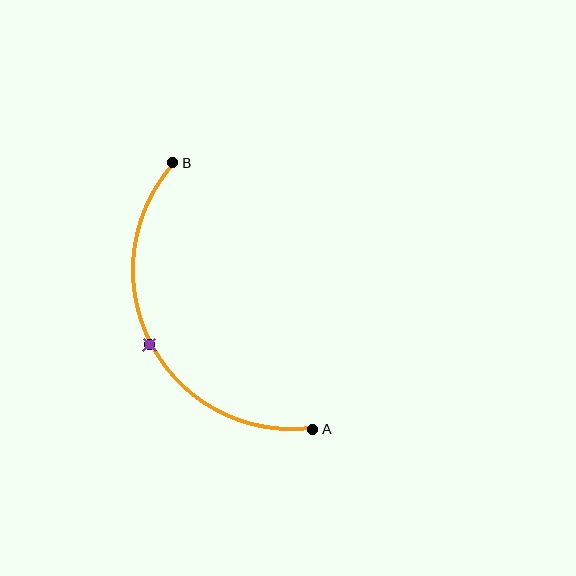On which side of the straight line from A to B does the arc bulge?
The arc bulges to the left of the straight line connecting A and B.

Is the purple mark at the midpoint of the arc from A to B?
Yes. The purple mark lies on the arc at equal arc-length from both A and B — it is the arc midpoint.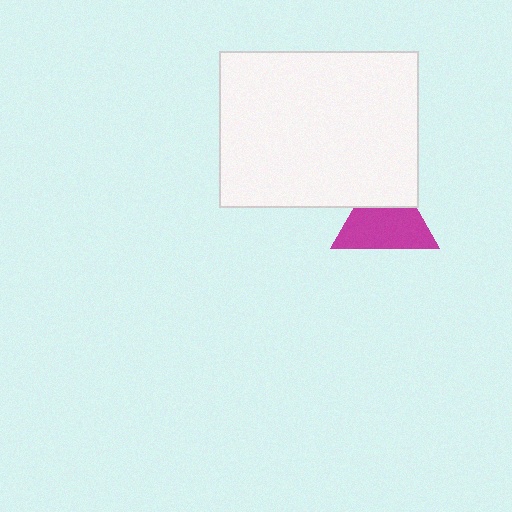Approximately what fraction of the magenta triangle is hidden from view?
Roughly 32% of the magenta triangle is hidden behind the white rectangle.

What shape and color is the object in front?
The object in front is a white rectangle.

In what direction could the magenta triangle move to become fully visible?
The magenta triangle could move down. That would shift it out from behind the white rectangle entirely.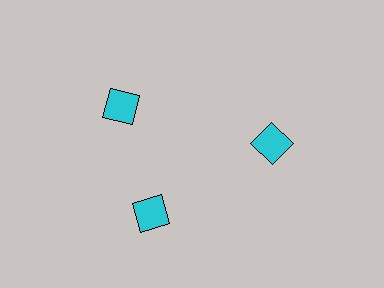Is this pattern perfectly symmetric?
No. The 3 cyan squares are arranged in a ring, but one element near the 11 o'clock position is rotated out of alignment along the ring, breaking the 3-fold rotational symmetry.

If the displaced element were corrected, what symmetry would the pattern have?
It would have 3-fold rotational symmetry — the pattern would map onto itself every 120 degrees.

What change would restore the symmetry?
The symmetry would be restored by rotating it back into even spacing with its neighbors so that all 3 squares sit at equal angles and equal distance from the center.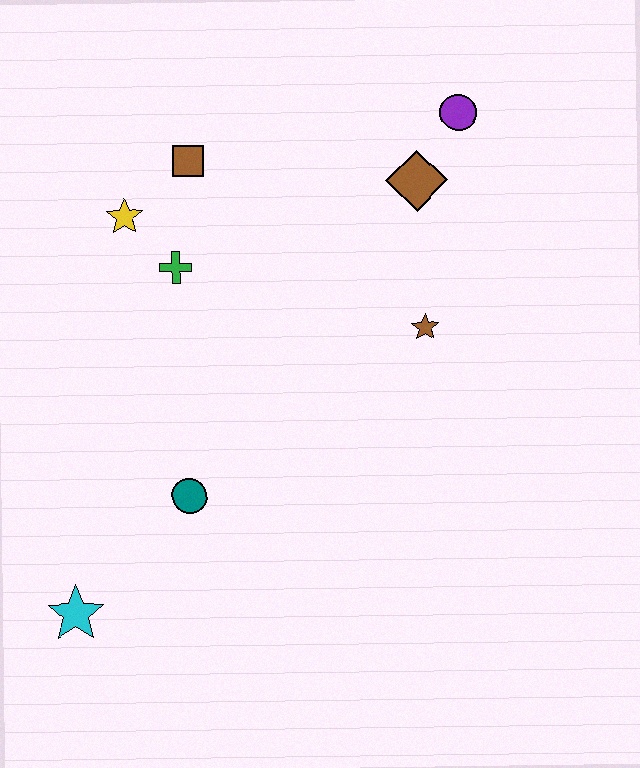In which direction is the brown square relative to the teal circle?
The brown square is above the teal circle.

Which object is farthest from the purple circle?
The cyan star is farthest from the purple circle.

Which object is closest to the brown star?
The brown diamond is closest to the brown star.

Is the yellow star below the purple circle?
Yes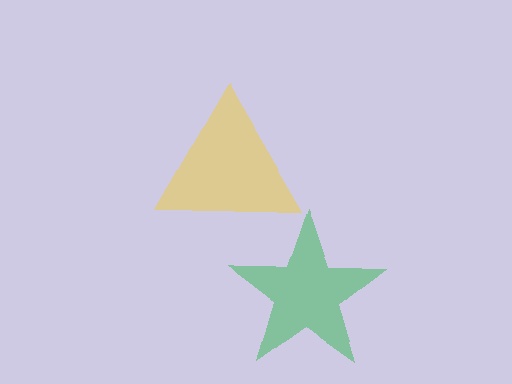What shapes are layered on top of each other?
The layered shapes are: a yellow triangle, a green star.